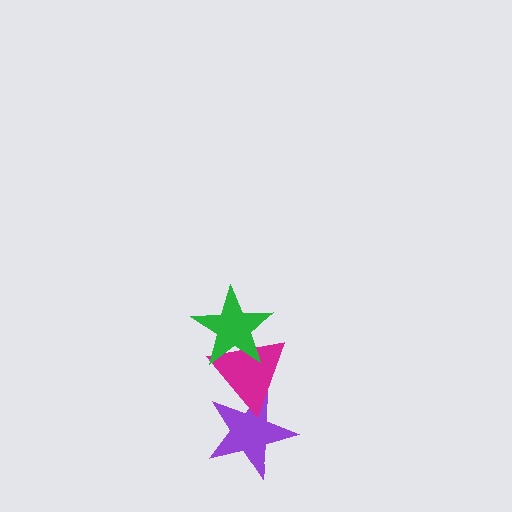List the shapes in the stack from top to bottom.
From top to bottom: the green star, the magenta triangle, the purple star.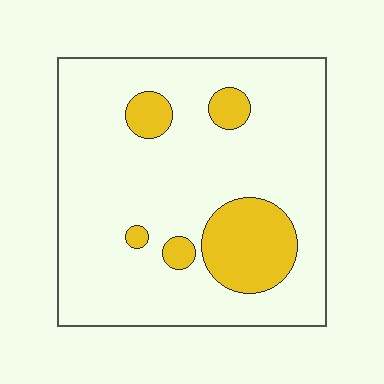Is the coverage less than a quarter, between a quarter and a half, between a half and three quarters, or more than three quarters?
Less than a quarter.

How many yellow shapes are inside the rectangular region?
5.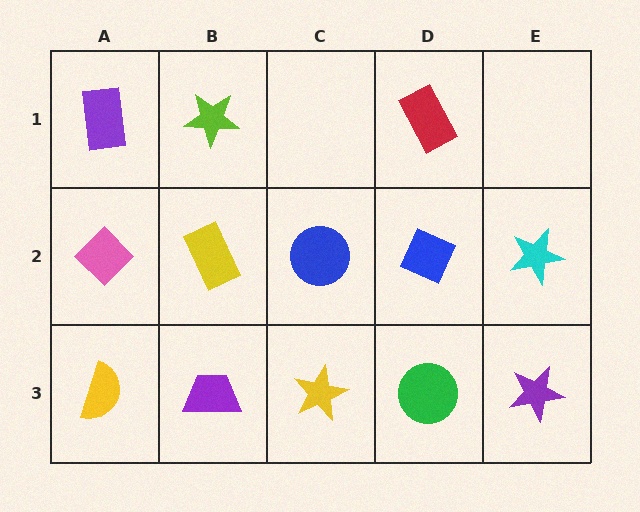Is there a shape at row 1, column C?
No, that cell is empty.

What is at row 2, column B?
A yellow rectangle.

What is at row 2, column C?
A blue circle.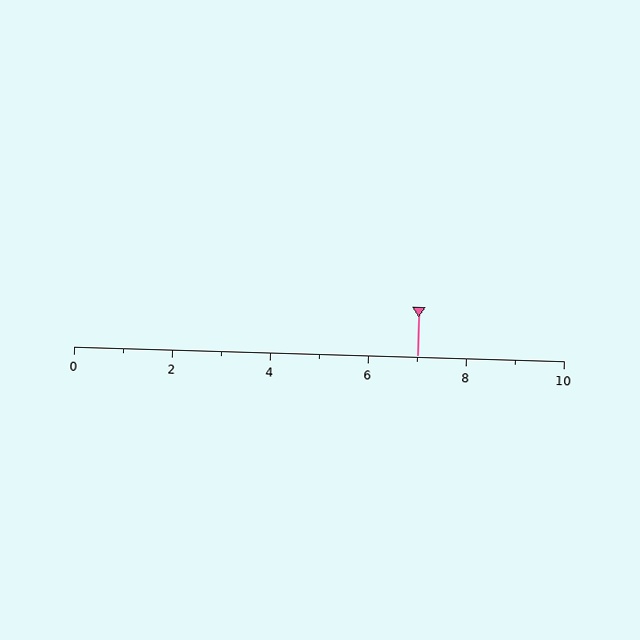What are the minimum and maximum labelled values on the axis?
The axis runs from 0 to 10.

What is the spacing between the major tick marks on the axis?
The major ticks are spaced 2 apart.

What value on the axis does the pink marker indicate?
The marker indicates approximately 7.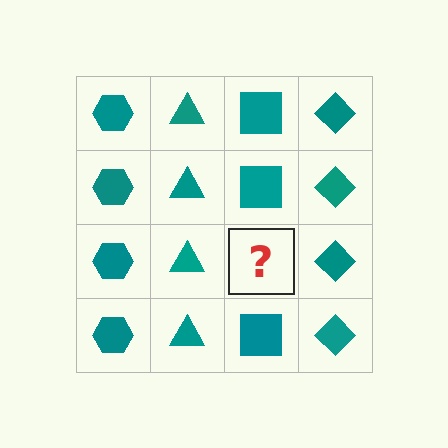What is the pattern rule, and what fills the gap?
The rule is that each column has a consistent shape. The gap should be filled with a teal square.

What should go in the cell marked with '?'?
The missing cell should contain a teal square.